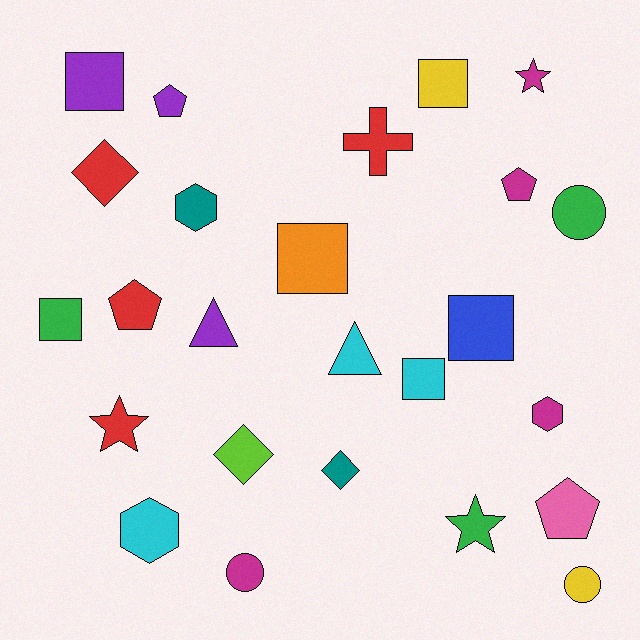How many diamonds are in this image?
There are 3 diamonds.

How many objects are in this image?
There are 25 objects.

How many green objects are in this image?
There are 3 green objects.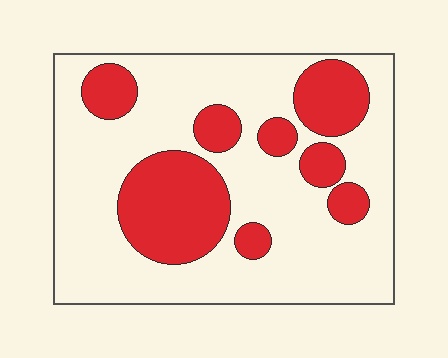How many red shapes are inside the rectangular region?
8.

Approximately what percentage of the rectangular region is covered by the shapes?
Approximately 30%.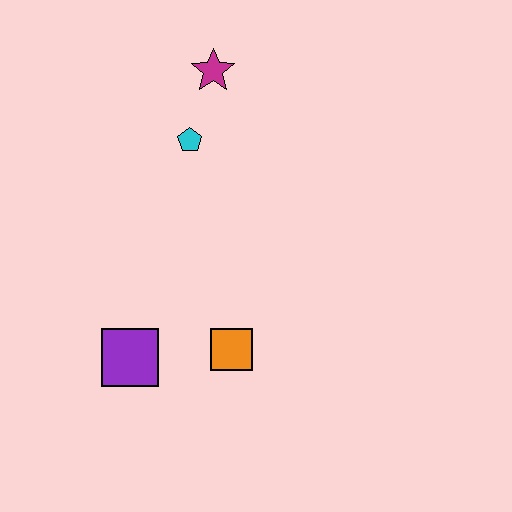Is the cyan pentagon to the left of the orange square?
Yes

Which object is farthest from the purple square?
The magenta star is farthest from the purple square.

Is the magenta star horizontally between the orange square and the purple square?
Yes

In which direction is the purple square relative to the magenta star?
The purple square is below the magenta star.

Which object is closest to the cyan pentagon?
The magenta star is closest to the cyan pentagon.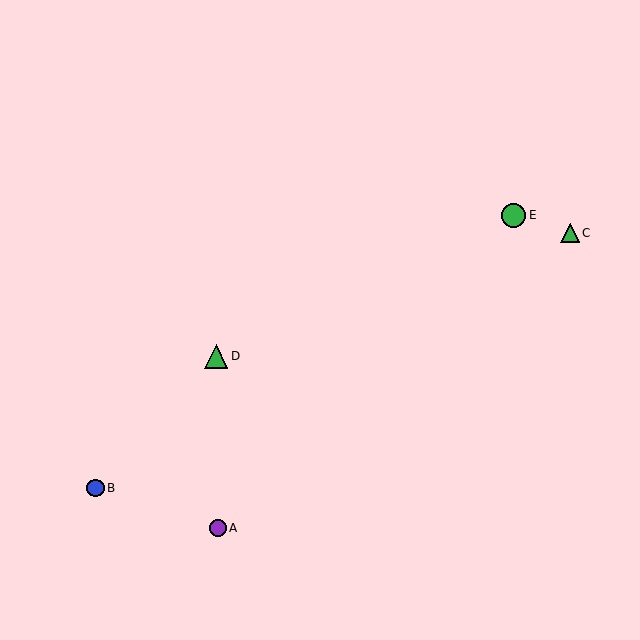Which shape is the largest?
The green triangle (labeled D) is the largest.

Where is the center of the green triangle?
The center of the green triangle is at (216, 356).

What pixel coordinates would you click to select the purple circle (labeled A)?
Click at (218, 528) to select the purple circle A.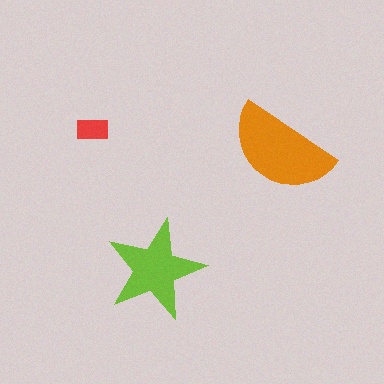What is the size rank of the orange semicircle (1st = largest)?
1st.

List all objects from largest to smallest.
The orange semicircle, the lime star, the red rectangle.